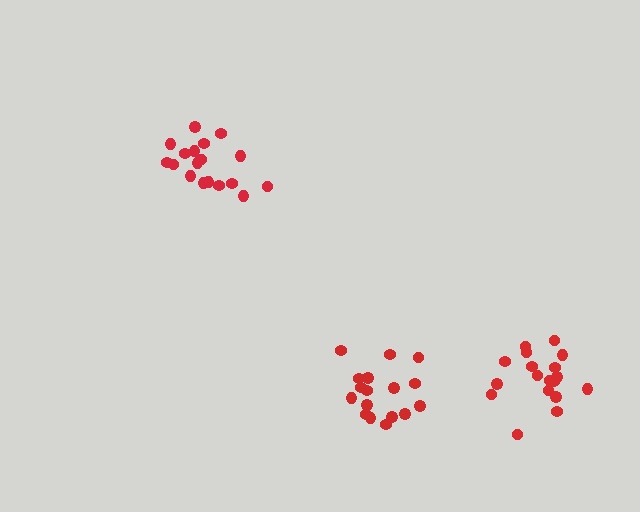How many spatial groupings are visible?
There are 3 spatial groupings.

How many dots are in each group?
Group 1: 18 dots, Group 2: 17 dots, Group 3: 18 dots (53 total).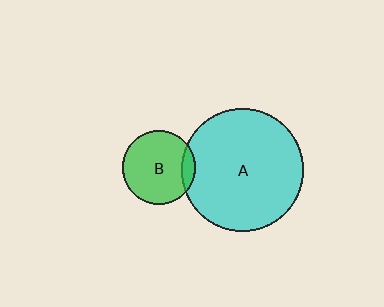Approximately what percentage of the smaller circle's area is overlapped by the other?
Approximately 10%.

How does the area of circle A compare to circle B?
Approximately 2.8 times.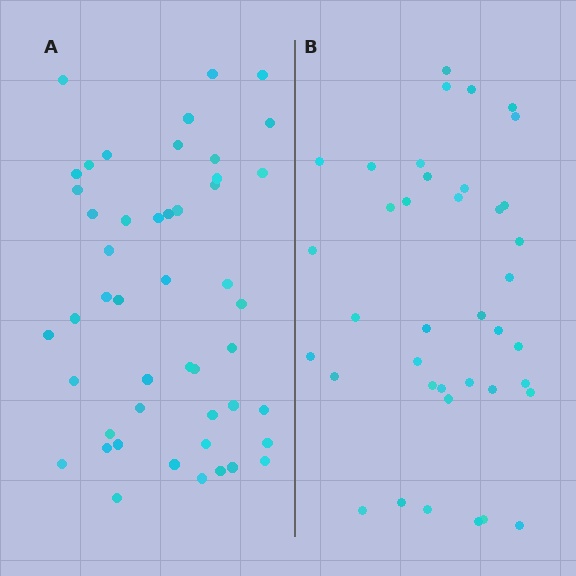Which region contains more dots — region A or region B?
Region A (the left region) has more dots.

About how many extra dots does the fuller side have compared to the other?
Region A has roughly 8 or so more dots than region B.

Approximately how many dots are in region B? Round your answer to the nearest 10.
About 40 dots. (The exact count is 39, which rounds to 40.)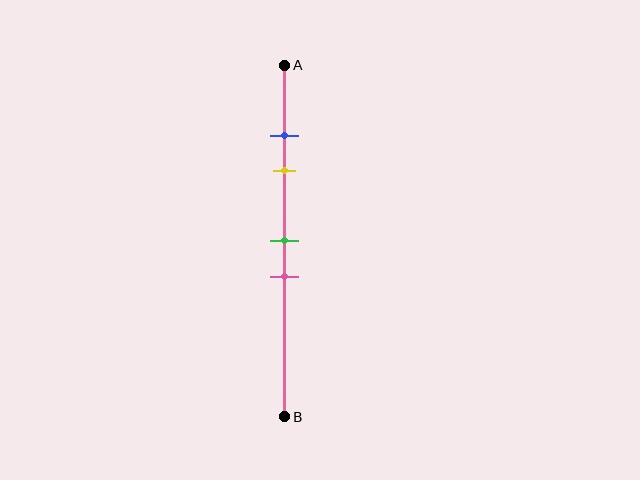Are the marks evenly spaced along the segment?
No, the marks are not evenly spaced.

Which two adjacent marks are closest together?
The blue and yellow marks are the closest adjacent pair.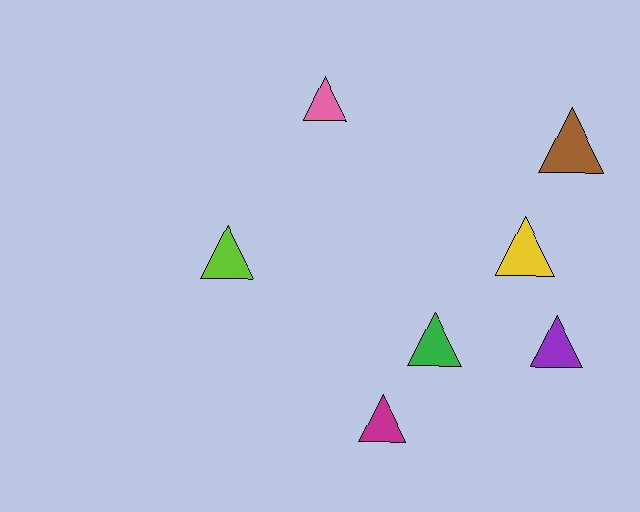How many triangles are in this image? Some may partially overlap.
There are 7 triangles.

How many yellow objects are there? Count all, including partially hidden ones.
There is 1 yellow object.